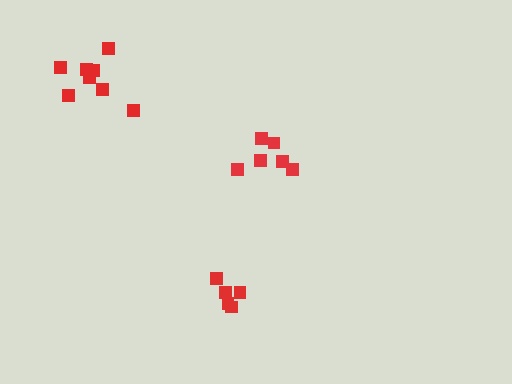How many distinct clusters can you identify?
There are 3 distinct clusters.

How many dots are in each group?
Group 1: 6 dots, Group 2: 8 dots, Group 3: 5 dots (19 total).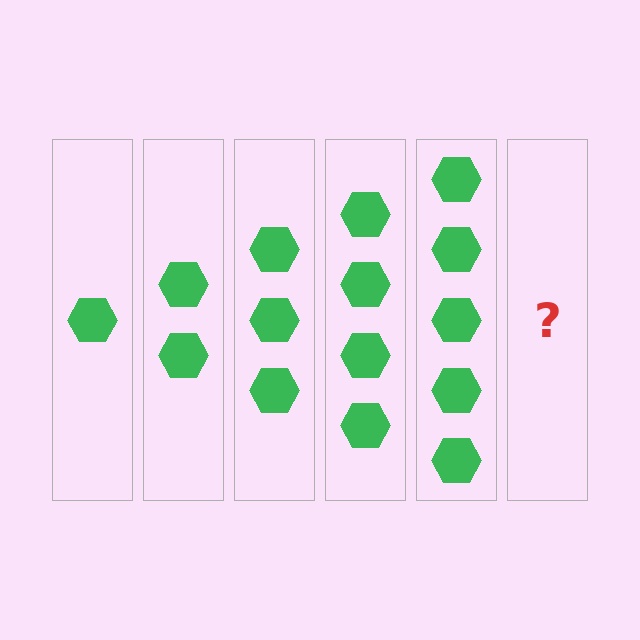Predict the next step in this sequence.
The next step is 6 hexagons.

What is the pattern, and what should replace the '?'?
The pattern is that each step adds one more hexagon. The '?' should be 6 hexagons.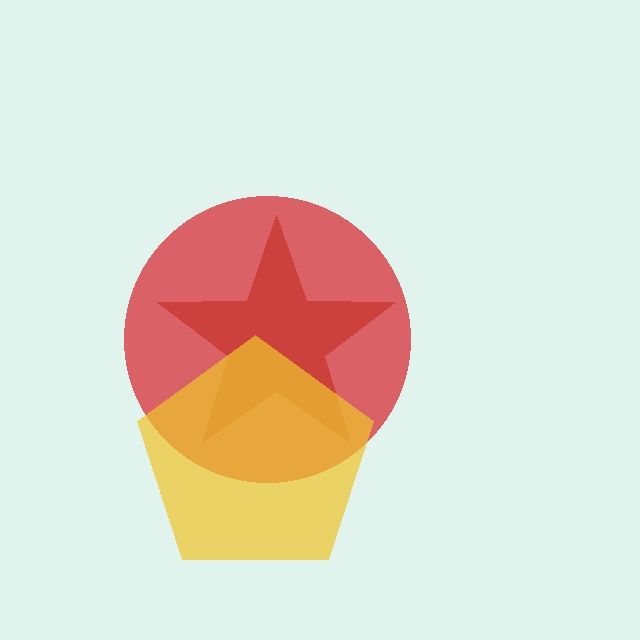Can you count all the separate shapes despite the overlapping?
Yes, there are 3 separate shapes.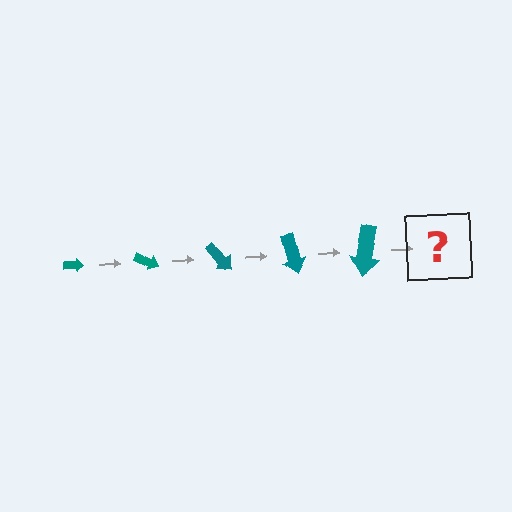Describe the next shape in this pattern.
It should be an arrow, larger than the previous one and rotated 125 degrees from the start.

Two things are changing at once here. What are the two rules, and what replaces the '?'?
The two rules are that the arrow grows larger each step and it rotates 25 degrees each step. The '?' should be an arrow, larger than the previous one and rotated 125 degrees from the start.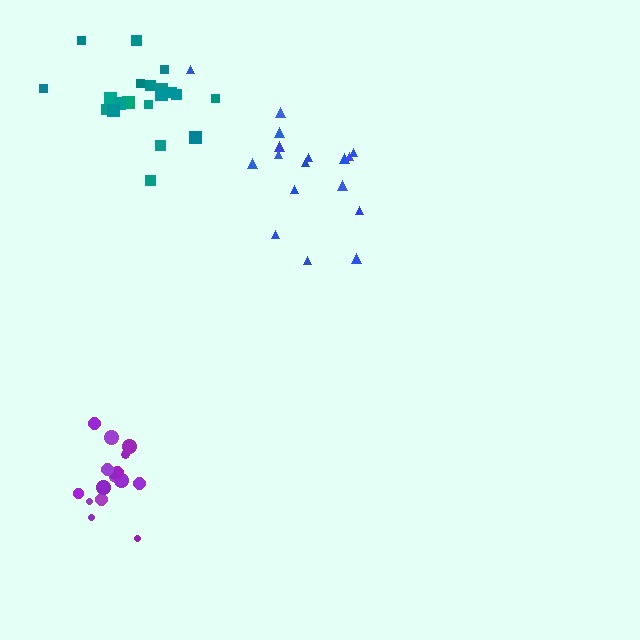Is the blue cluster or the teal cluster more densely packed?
Teal.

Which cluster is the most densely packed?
Purple.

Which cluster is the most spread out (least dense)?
Blue.